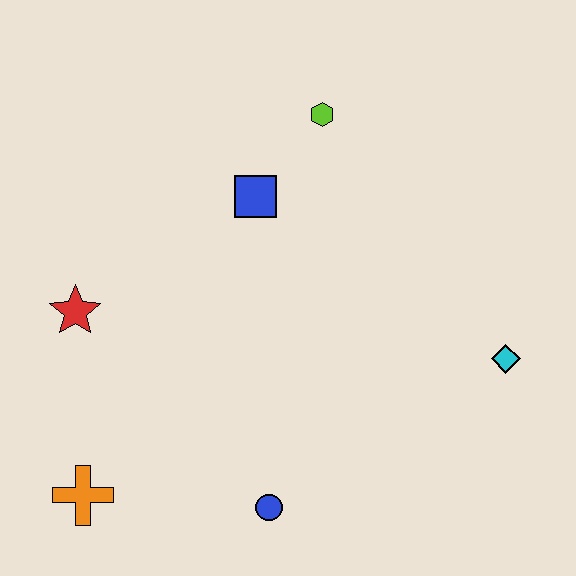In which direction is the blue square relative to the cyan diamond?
The blue square is to the left of the cyan diamond.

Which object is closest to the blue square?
The lime hexagon is closest to the blue square.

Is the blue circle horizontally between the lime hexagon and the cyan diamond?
No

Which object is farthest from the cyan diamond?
The orange cross is farthest from the cyan diamond.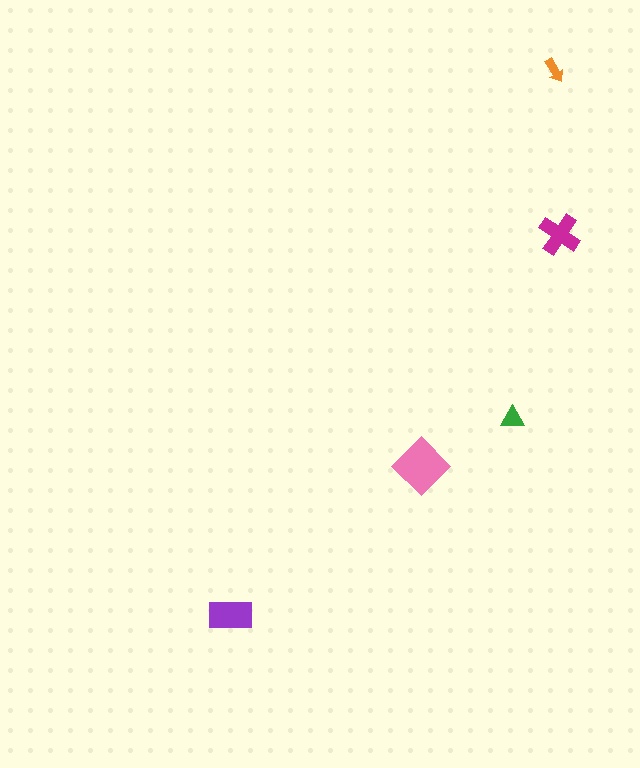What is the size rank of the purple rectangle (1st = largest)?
2nd.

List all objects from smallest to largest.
The orange arrow, the green triangle, the magenta cross, the purple rectangle, the pink diamond.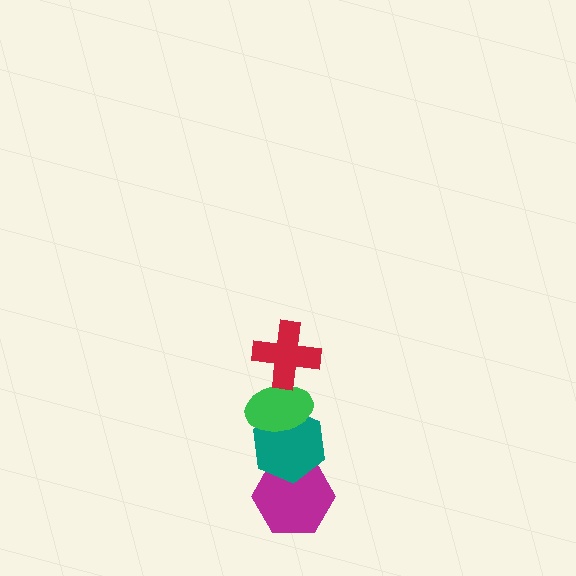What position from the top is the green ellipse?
The green ellipse is 2nd from the top.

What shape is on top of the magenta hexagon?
The teal hexagon is on top of the magenta hexagon.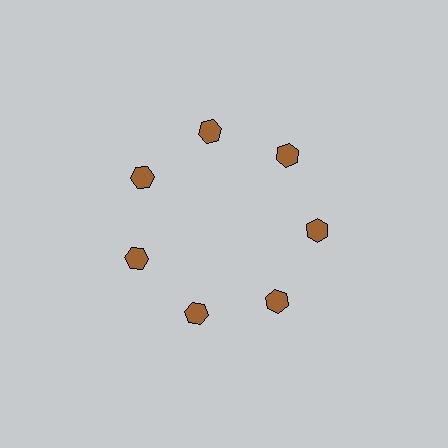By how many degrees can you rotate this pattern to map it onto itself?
The pattern maps onto itself every 51 degrees of rotation.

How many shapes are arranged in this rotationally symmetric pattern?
There are 7 shapes, arranged in 7 groups of 1.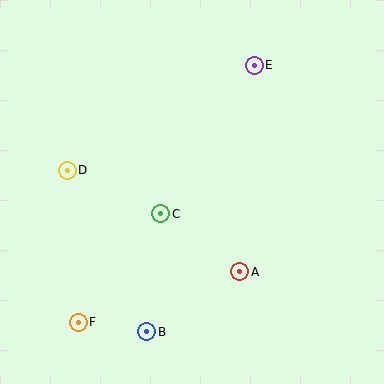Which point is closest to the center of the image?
Point C at (161, 214) is closest to the center.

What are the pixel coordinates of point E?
Point E is at (254, 65).